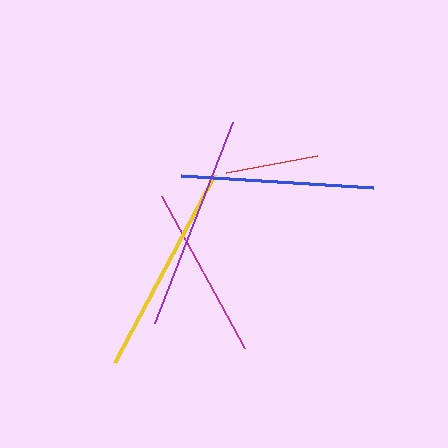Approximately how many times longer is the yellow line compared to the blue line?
The yellow line is approximately 1.1 times the length of the blue line.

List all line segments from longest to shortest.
From longest to shortest: purple, yellow, blue, magenta, red.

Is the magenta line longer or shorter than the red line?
The magenta line is longer than the red line.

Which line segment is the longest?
The purple line is the longest at approximately 216 pixels.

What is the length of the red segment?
The red segment is approximately 93 pixels long.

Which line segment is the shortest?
The red line is the shortest at approximately 93 pixels.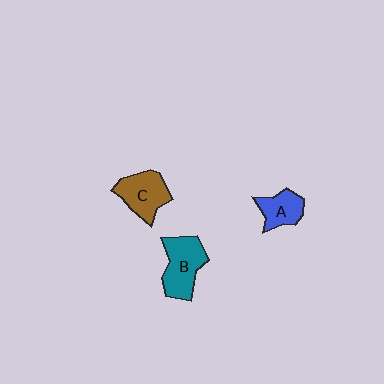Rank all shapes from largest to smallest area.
From largest to smallest: B (teal), C (brown), A (blue).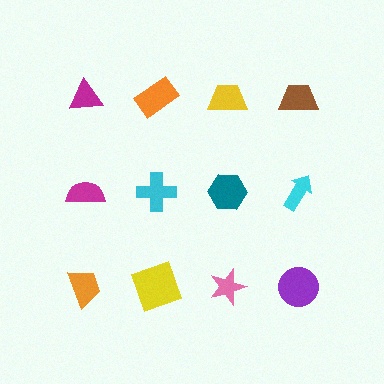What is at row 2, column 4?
A cyan arrow.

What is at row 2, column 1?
A magenta semicircle.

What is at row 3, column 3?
A pink star.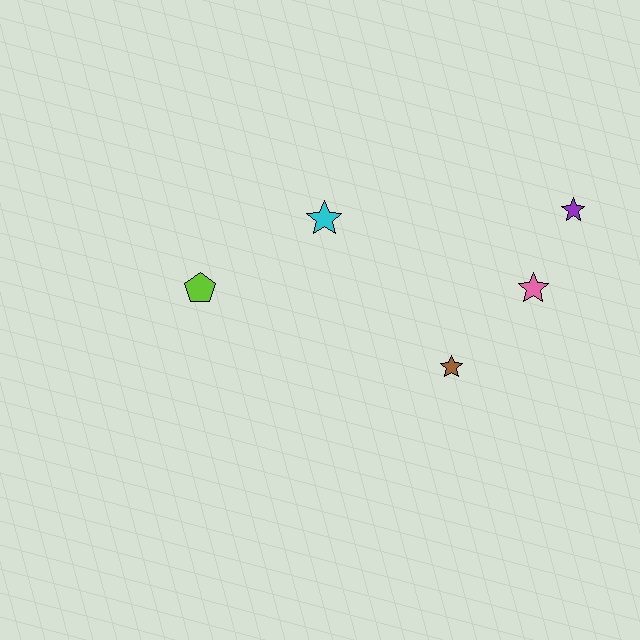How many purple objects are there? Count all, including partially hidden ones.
There is 1 purple object.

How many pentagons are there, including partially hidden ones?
There is 1 pentagon.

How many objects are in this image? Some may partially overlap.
There are 5 objects.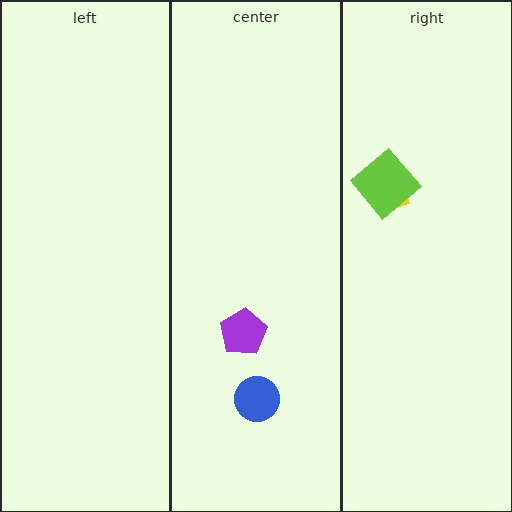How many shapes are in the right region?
2.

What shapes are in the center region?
The purple pentagon, the blue circle.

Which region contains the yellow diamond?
The right region.